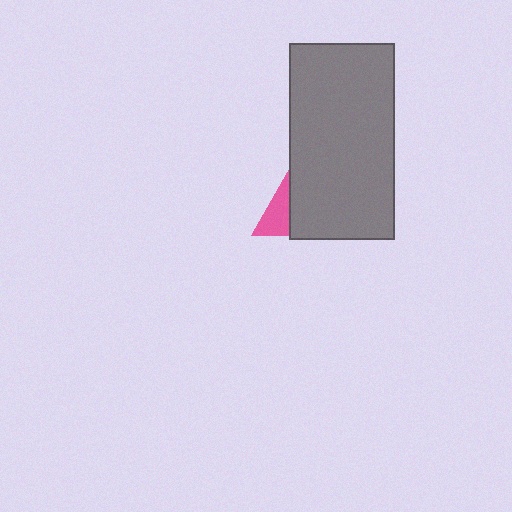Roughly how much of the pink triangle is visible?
A small part of it is visible (roughly 31%).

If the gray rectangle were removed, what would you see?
You would see the complete pink triangle.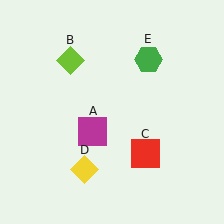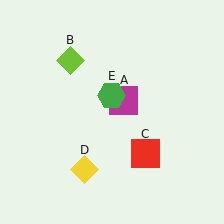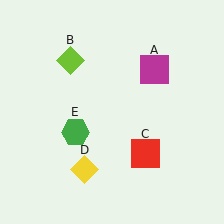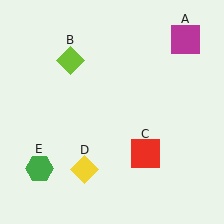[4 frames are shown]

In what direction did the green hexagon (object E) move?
The green hexagon (object E) moved down and to the left.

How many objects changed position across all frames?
2 objects changed position: magenta square (object A), green hexagon (object E).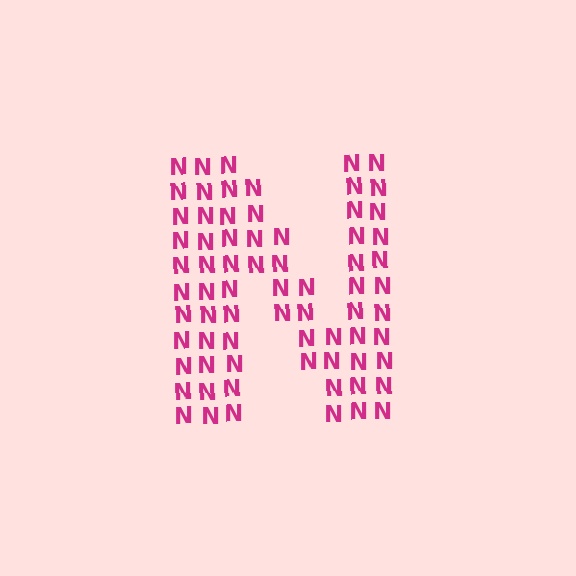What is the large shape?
The large shape is the letter N.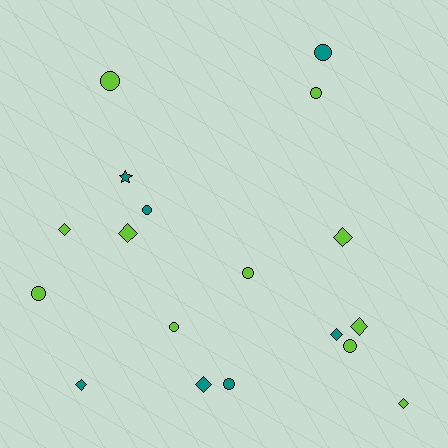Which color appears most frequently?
Lime, with 11 objects.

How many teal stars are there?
There is 1 teal star.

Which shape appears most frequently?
Circle, with 9 objects.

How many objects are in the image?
There are 18 objects.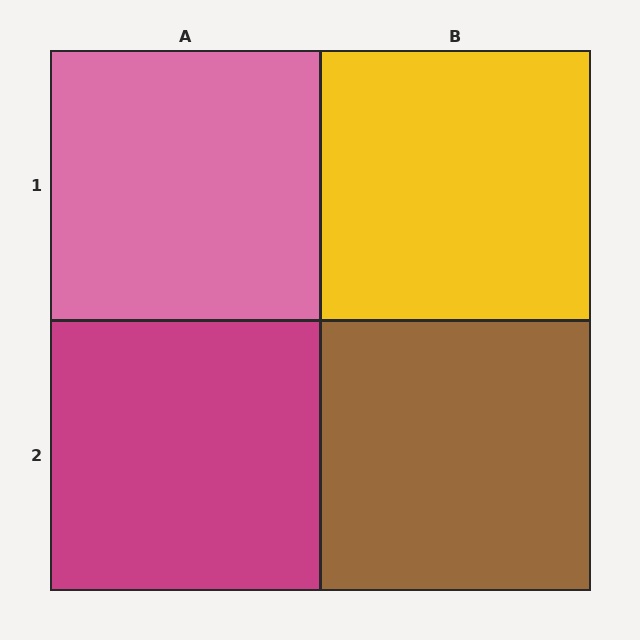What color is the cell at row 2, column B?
Brown.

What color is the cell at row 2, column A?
Magenta.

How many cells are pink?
1 cell is pink.